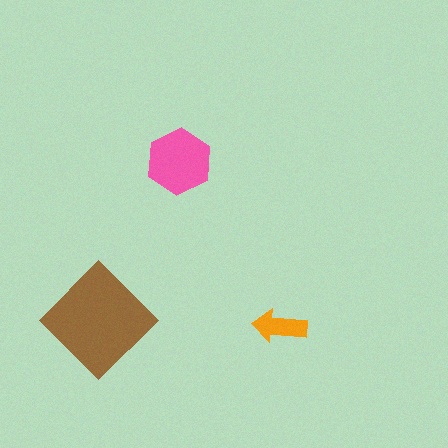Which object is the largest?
The brown diamond.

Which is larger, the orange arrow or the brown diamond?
The brown diamond.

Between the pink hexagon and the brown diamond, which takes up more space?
The brown diamond.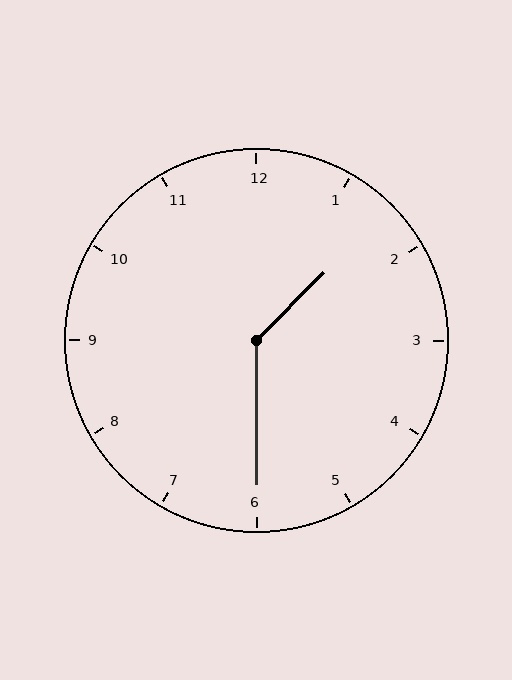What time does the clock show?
1:30.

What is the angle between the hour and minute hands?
Approximately 135 degrees.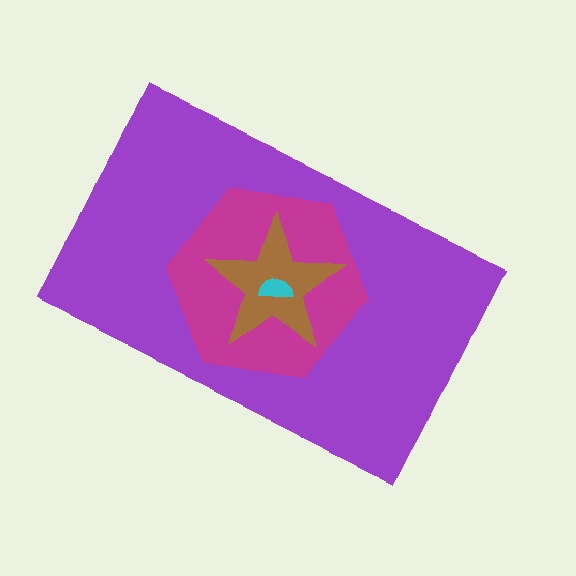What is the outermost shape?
The purple rectangle.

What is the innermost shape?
The cyan semicircle.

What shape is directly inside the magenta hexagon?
The brown star.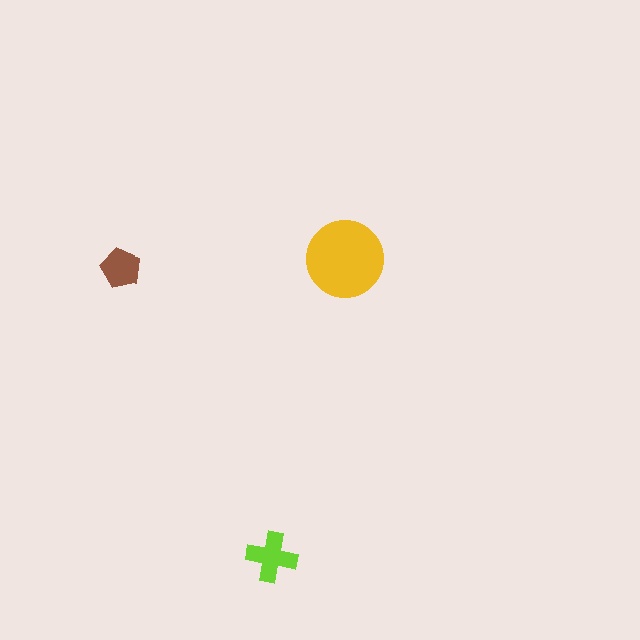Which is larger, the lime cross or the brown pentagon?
The lime cross.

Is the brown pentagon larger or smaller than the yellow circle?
Smaller.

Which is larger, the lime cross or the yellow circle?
The yellow circle.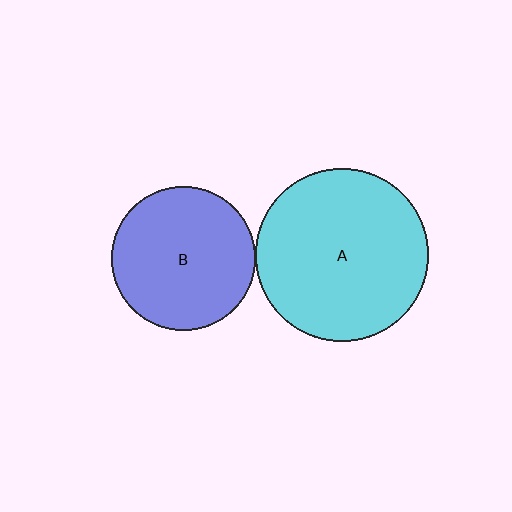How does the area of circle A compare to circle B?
Approximately 1.5 times.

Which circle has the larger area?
Circle A (cyan).